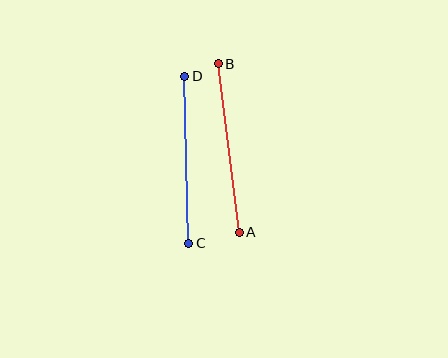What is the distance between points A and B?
The distance is approximately 170 pixels.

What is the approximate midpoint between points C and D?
The midpoint is at approximately (187, 160) pixels.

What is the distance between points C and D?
The distance is approximately 167 pixels.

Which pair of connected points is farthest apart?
Points A and B are farthest apart.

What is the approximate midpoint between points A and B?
The midpoint is at approximately (229, 148) pixels.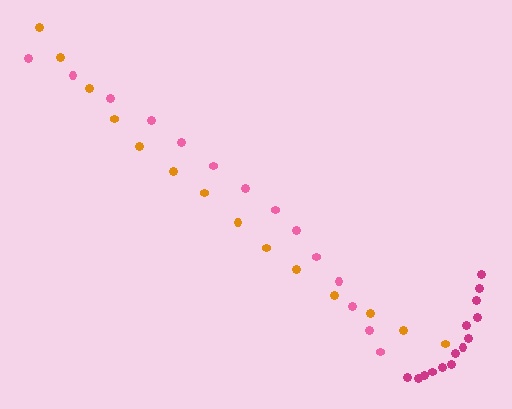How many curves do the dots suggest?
There are 3 distinct paths.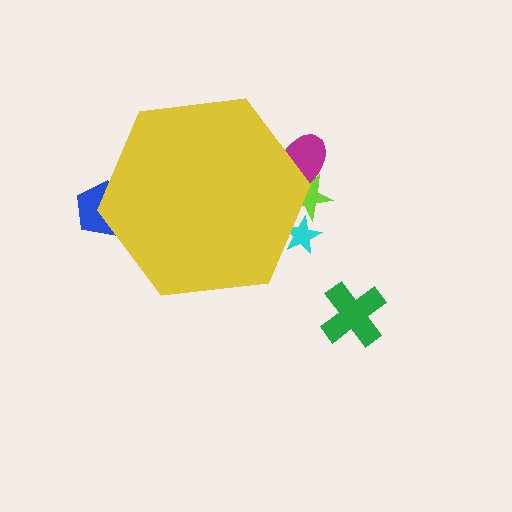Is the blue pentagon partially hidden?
Yes, the blue pentagon is partially hidden behind the yellow hexagon.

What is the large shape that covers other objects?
A yellow hexagon.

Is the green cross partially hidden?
No, the green cross is fully visible.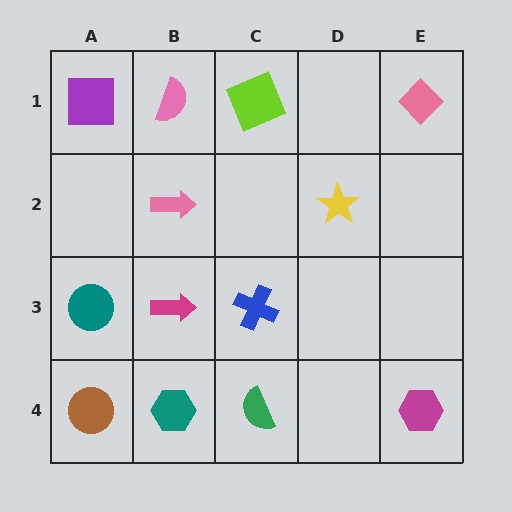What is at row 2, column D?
A yellow star.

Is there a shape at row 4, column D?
No, that cell is empty.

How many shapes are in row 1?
4 shapes.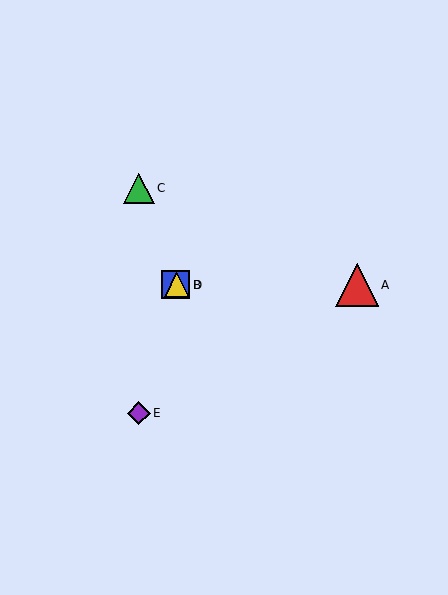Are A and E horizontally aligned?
No, A is at y≈285 and E is at y≈413.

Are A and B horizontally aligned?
Yes, both are at y≈285.